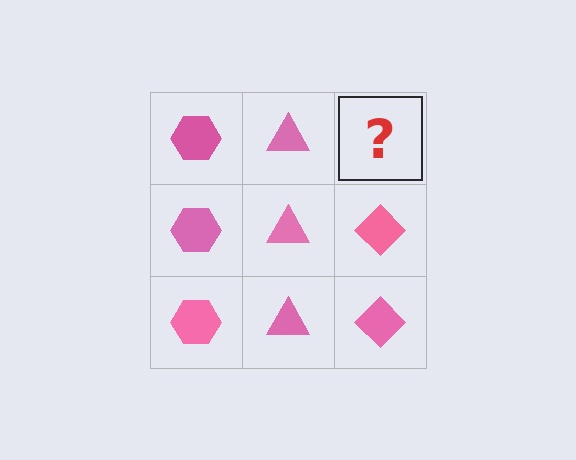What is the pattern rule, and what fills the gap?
The rule is that each column has a consistent shape. The gap should be filled with a pink diamond.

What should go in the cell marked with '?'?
The missing cell should contain a pink diamond.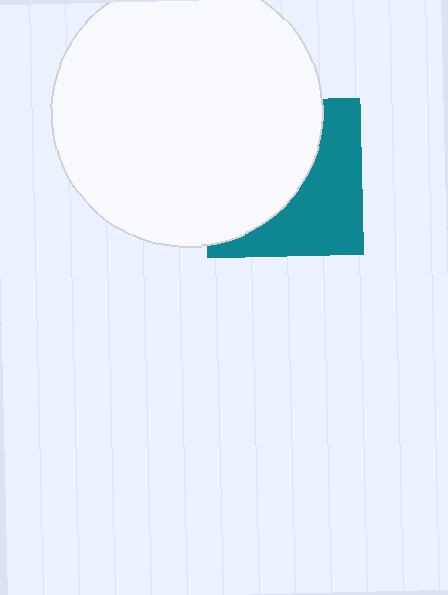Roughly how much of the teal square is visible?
About half of it is visible (roughly 45%).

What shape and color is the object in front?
The object in front is a white circle.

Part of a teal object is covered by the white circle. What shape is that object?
It is a square.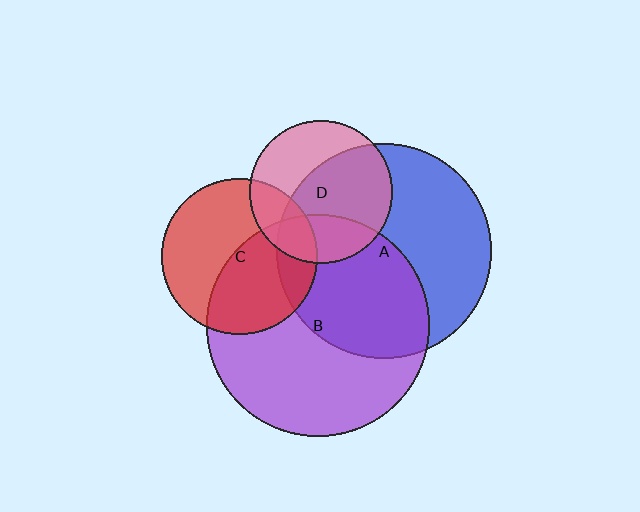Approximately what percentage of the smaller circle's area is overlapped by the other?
Approximately 45%.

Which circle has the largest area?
Circle B (purple).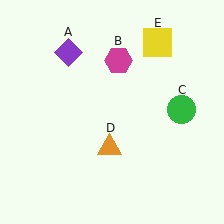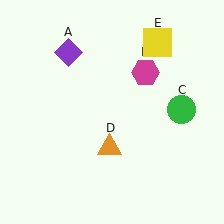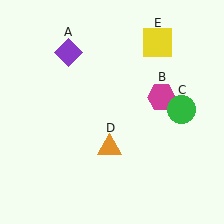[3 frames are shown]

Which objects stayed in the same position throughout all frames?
Purple diamond (object A) and green circle (object C) and orange triangle (object D) and yellow square (object E) remained stationary.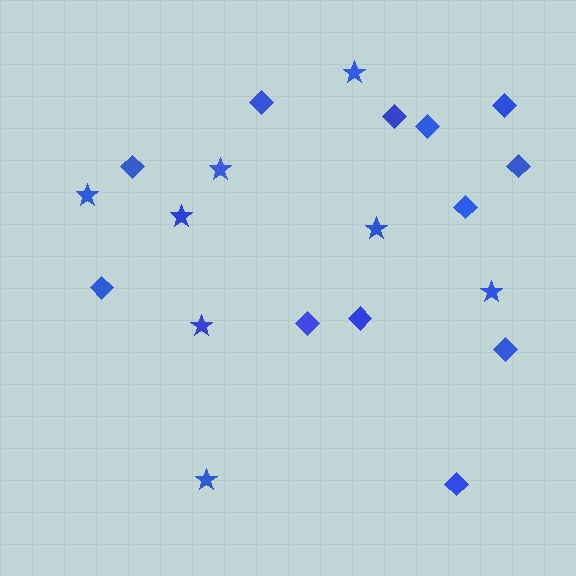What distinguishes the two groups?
There are 2 groups: one group of diamonds (12) and one group of stars (8).